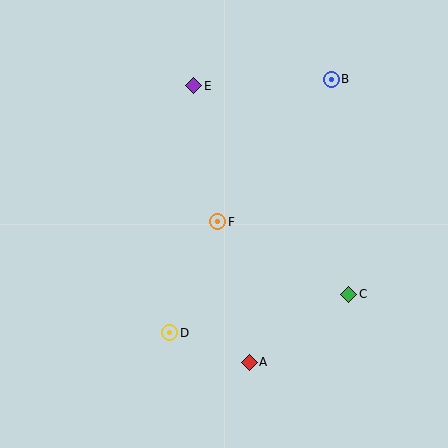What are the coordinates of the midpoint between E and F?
The midpoint between E and F is at (206, 154).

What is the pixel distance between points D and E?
The distance between D and E is 248 pixels.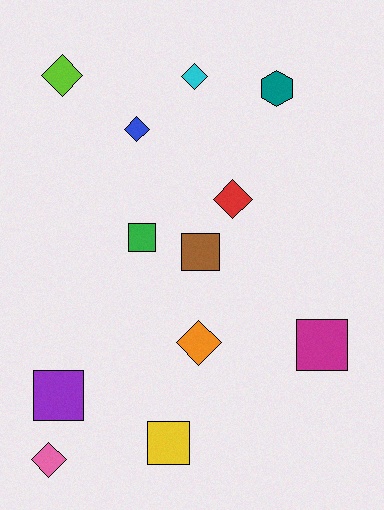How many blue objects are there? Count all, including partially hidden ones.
There is 1 blue object.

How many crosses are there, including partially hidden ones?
There are no crosses.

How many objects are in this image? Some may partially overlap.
There are 12 objects.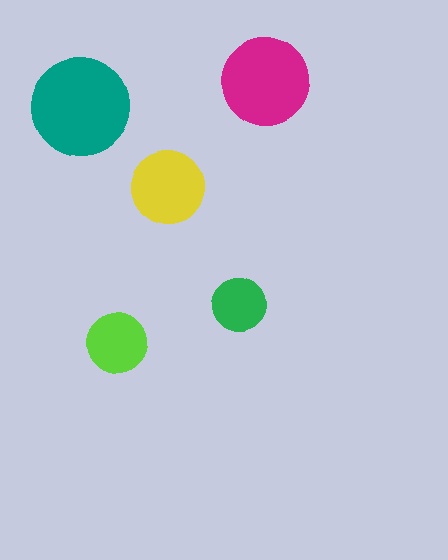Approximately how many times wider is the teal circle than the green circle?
About 2 times wider.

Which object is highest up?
The magenta circle is topmost.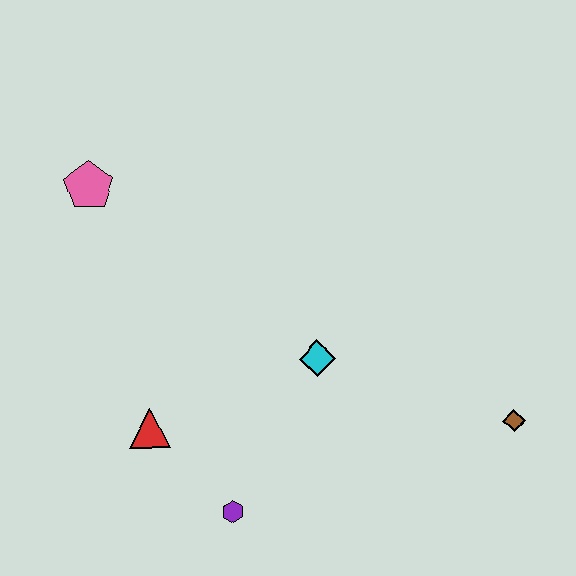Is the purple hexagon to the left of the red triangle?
No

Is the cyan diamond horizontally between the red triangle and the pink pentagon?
No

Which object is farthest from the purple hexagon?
The pink pentagon is farthest from the purple hexagon.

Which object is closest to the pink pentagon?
The red triangle is closest to the pink pentagon.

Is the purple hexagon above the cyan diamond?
No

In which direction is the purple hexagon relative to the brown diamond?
The purple hexagon is to the left of the brown diamond.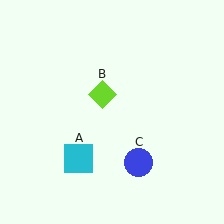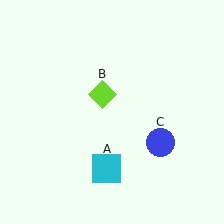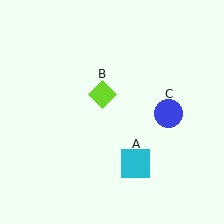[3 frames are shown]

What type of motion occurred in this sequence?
The cyan square (object A), blue circle (object C) rotated counterclockwise around the center of the scene.